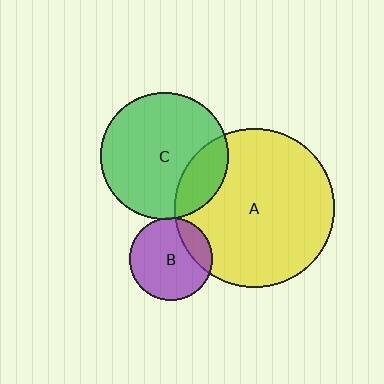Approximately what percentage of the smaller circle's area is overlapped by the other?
Approximately 20%.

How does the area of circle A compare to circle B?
Approximately 3.7 times.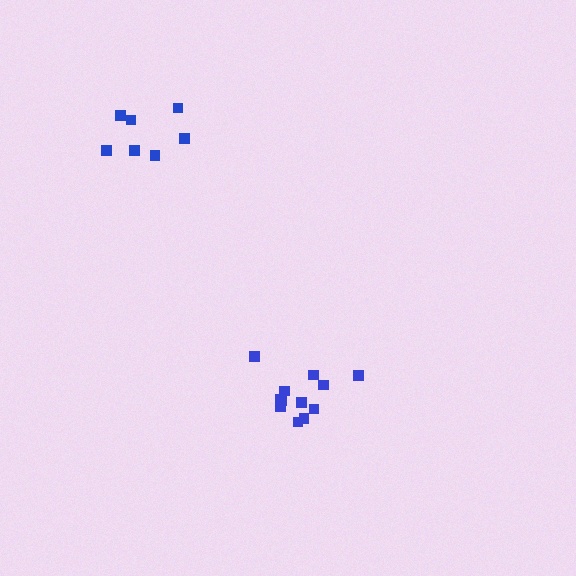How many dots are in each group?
Group 1: 7 dots, Group 2: 12 dots (19 total).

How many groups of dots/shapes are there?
There are 2 groups.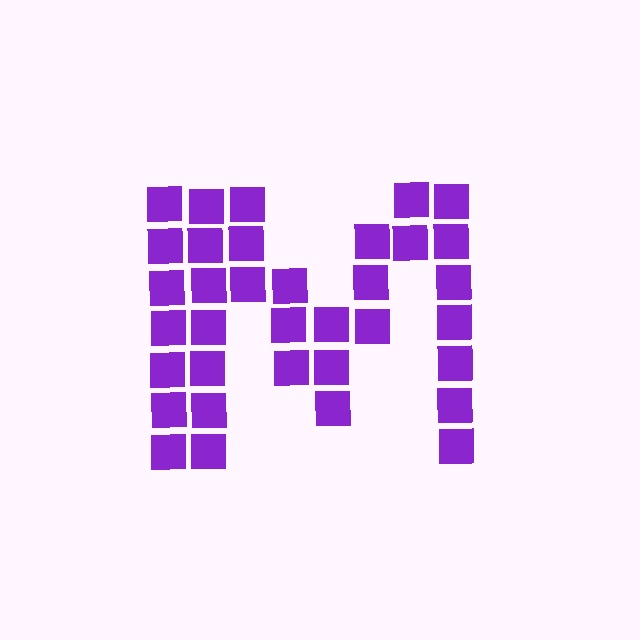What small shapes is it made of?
It is made of small squares.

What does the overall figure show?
The overall figure shows the letter M.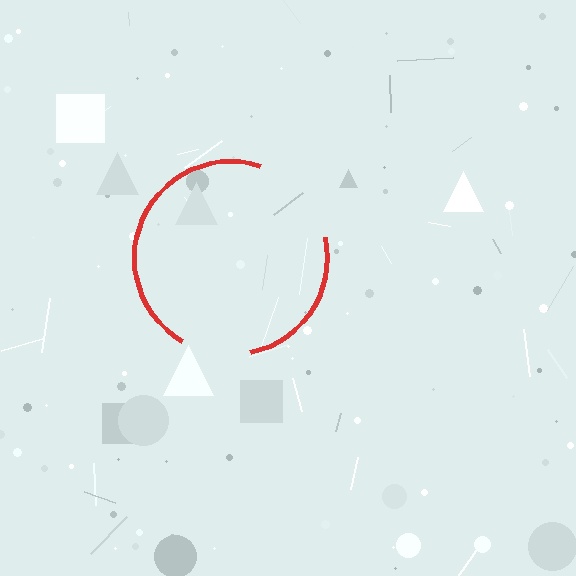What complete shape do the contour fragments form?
The contour fragments form a circle.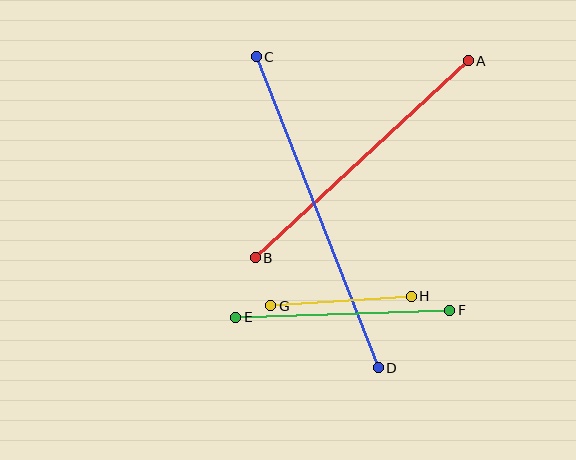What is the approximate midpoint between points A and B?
The midpoint is at approximately (362, 159) pixels.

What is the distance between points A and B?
The distance is approximately 290 pixels.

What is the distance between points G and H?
The distance is approximately 141 pixels.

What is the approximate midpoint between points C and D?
The midpoint is at approximately (317, 212) pixels.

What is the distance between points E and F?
The distance is approximately 214 pixels.